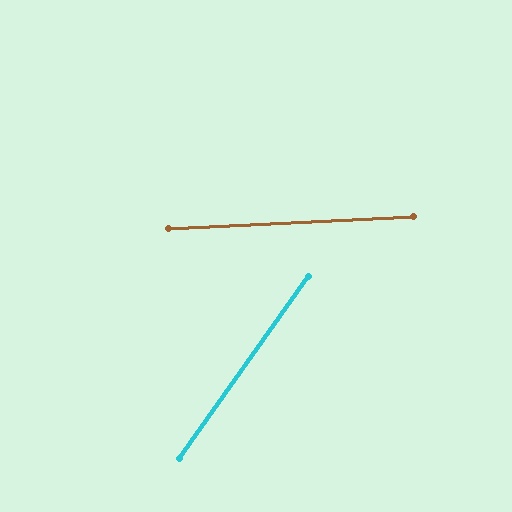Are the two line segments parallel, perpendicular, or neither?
Neither parallel nor perpendicular — they differ by about 52°.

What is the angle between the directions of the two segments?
Approximately 52 degrees.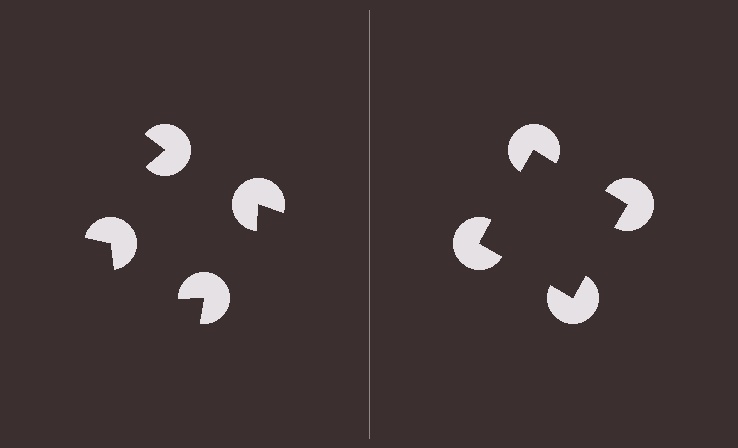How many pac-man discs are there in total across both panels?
8 — 4 on each side.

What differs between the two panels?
The pac-man discs are positioned identically on both sides; only the wedge orientations differ. On the right they align to a square; on the left they are misaligned.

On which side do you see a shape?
An illusory square appears on the right side. On the left side the wedge cuts are rotated, so no coherent shape forms.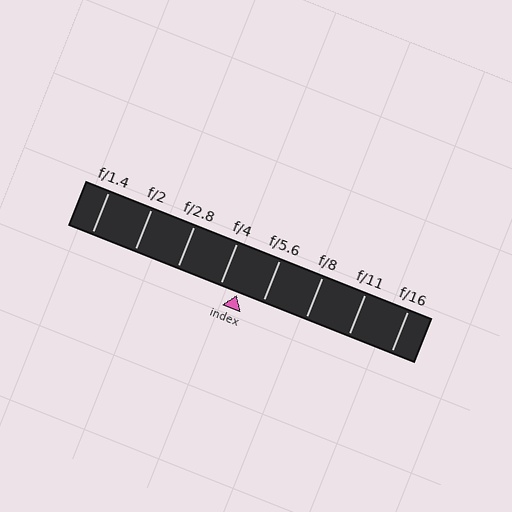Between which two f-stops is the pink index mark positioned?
The index mark is between f/4 and f/5.6.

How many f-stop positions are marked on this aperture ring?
There are 8 f-stop positions marked.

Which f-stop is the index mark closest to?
The index mark is closest to f/4.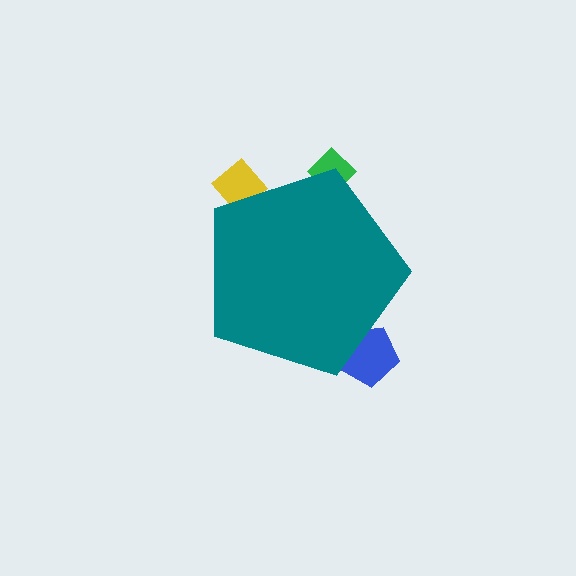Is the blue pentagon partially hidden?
Yes, the blue pentagon is partially hidden behind the teal pentagon.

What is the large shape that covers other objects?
A teal pentagon.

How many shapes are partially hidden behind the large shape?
3 shapes are partially hidden.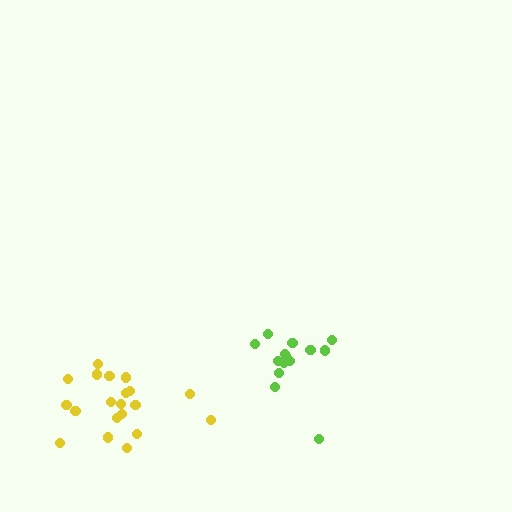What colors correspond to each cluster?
The clusters are colored: lime, yellow.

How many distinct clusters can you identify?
There are 2 distinct clusters.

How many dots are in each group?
Group 1: 14 dots, Group 2: 20 dots (34 total).